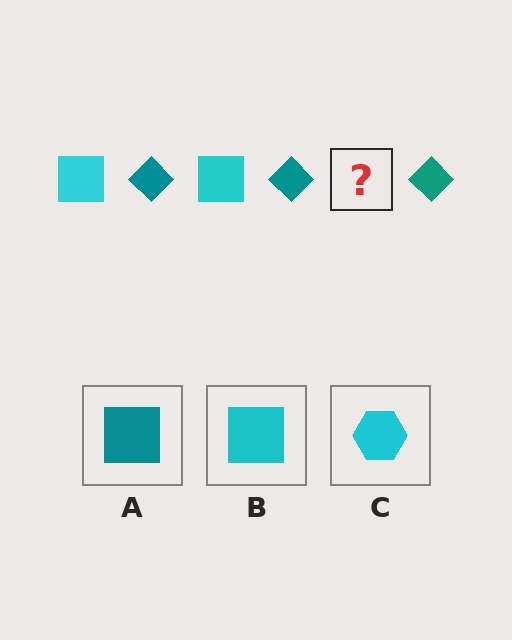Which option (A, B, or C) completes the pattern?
B.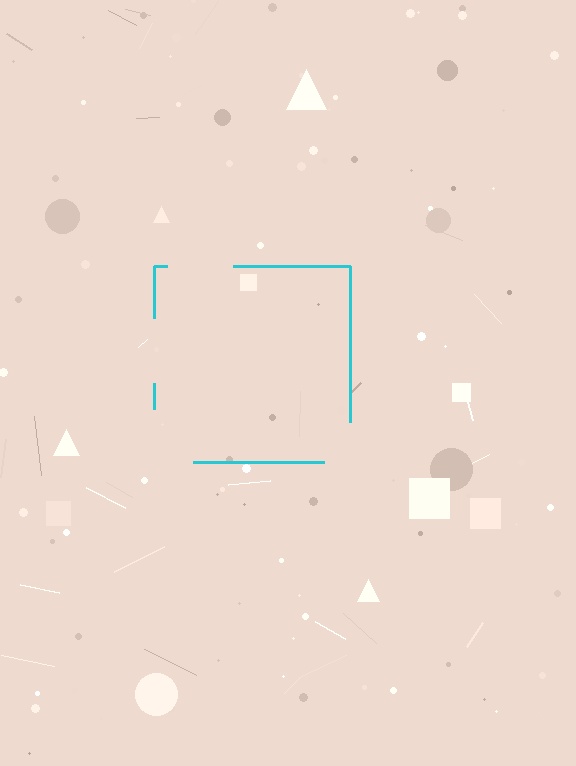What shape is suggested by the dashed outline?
The dashed outline suggests a square.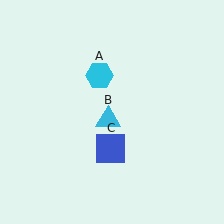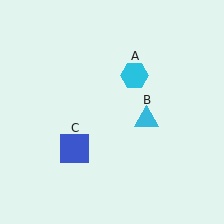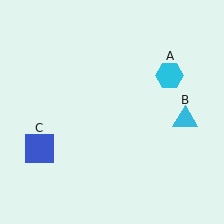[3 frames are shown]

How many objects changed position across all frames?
3 objects changed position: cyan hexagon (object A), cyan triangle (object B), blue square (object C).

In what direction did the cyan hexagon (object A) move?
The cyan hexagon (object A) moved right.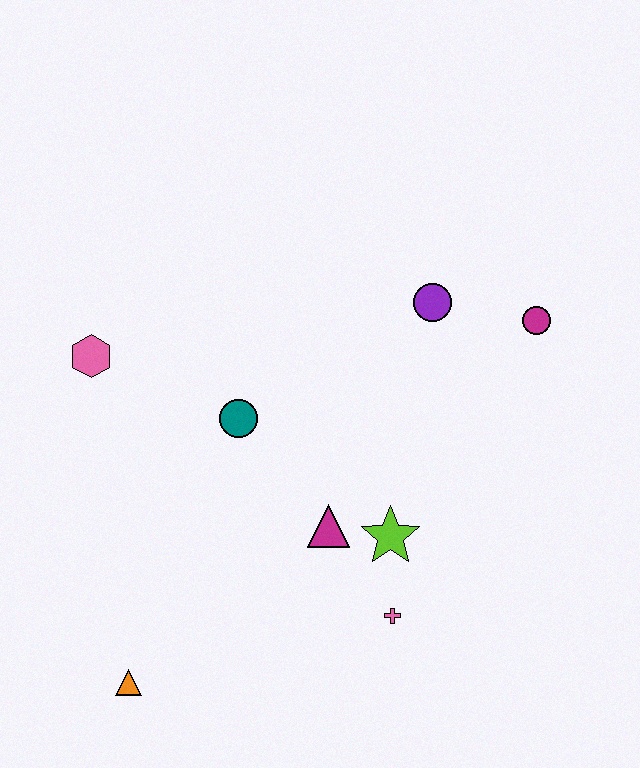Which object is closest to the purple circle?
The magenta circle is closest to the purple circle.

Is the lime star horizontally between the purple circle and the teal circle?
Yes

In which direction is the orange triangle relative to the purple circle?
The orange triangle is below the purple circle.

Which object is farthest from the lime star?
The pink hexagon is farthest from the lime star.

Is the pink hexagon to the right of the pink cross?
No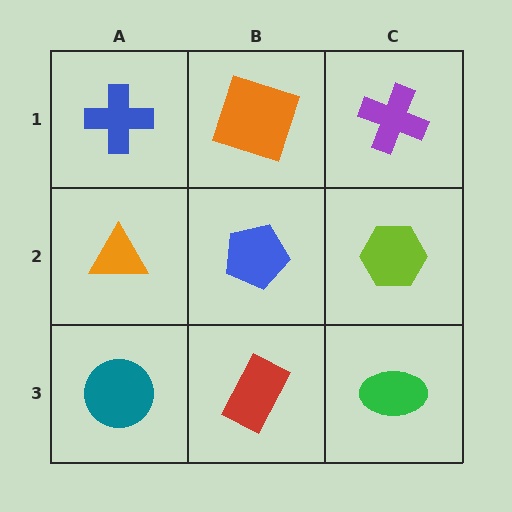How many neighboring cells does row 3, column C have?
2.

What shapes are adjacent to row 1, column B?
A blue pentagon (row 2, column B), a blue cross (row 1, column A), a purple cross (row 1, column C).